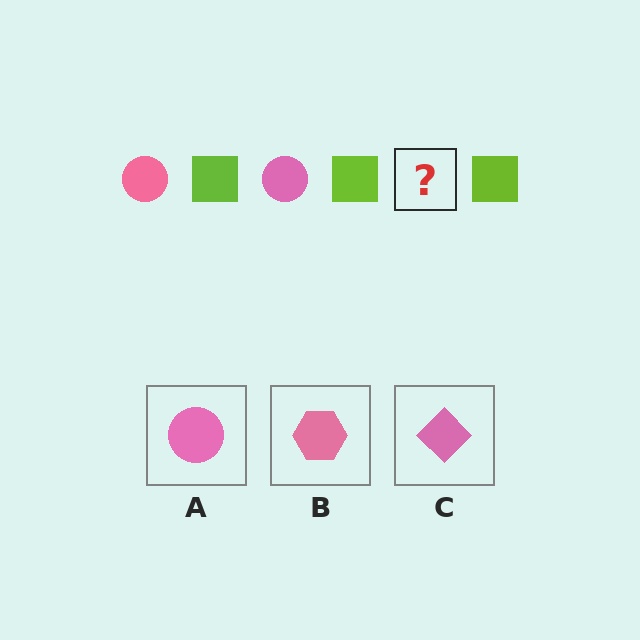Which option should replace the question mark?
Option A.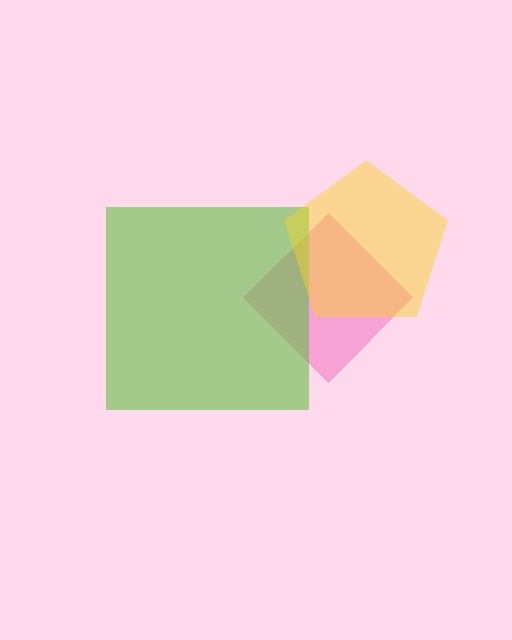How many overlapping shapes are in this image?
There are 3 overlapping shapes in the image.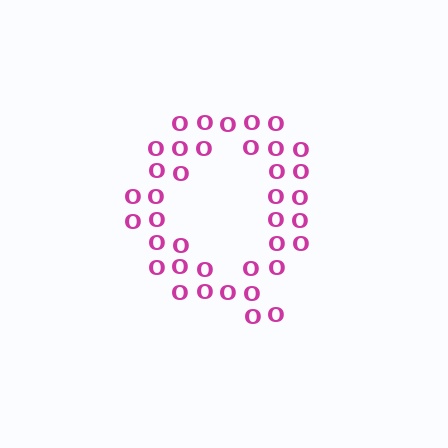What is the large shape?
The large shape is the letter Q.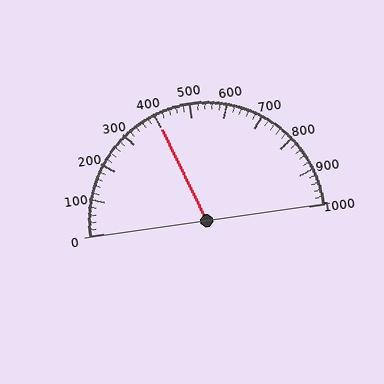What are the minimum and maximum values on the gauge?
The gauge ranges from 0 to 1000.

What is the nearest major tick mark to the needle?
The nearest major tick mark is 400.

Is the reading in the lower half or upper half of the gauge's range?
The reading is in the lower half of the range (0 to 1000).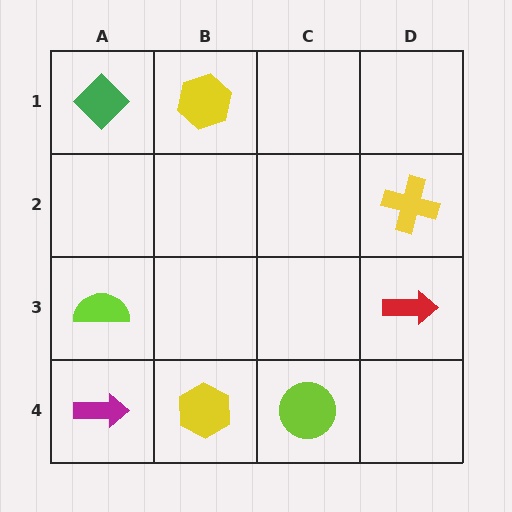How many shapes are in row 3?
2 shapes.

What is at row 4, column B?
A yellow hexagon.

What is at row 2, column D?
A yellow cross.